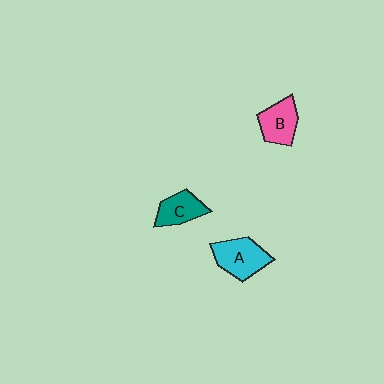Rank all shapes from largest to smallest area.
From largest to smallest: A (cyan), B (pink), C (teal).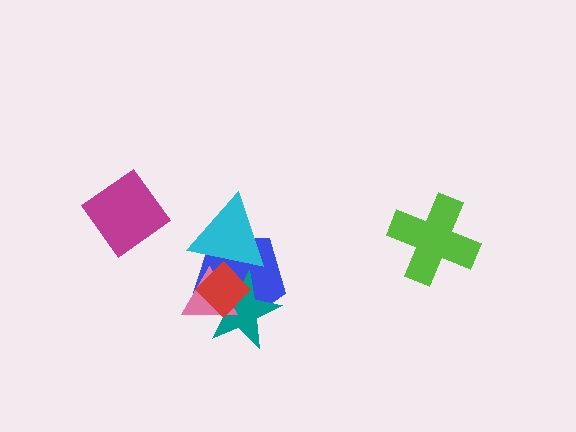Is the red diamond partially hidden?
No, no other shape covers it.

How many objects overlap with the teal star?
4 objects overlap with the teal star.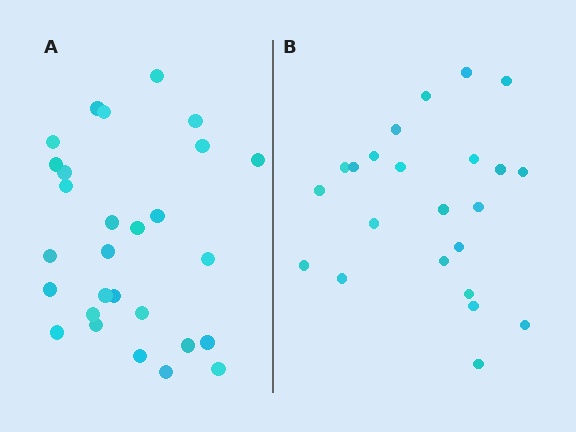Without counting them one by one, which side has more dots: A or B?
Region A (the left region) has more dots.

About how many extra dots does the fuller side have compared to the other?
Region A has about 5 more dots than region B.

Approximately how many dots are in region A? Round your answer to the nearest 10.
About 30 dots. (The exact count is 28, which rounds to 30.)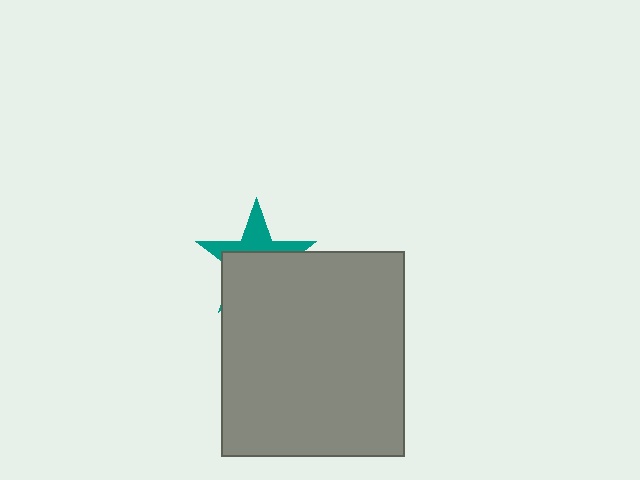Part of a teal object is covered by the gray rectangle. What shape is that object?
It is a star.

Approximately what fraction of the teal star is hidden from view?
Roughly 61% of the teal star is hidden behind the gray rectangle.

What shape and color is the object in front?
The object in front is a gray rectangle.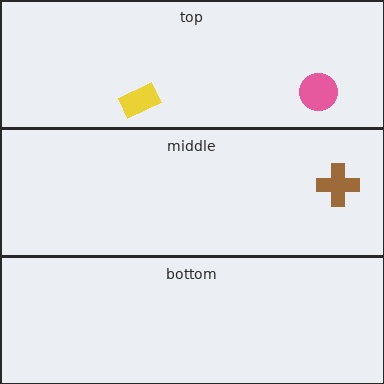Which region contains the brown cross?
The middle region.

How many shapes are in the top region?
2.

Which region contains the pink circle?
The top region.